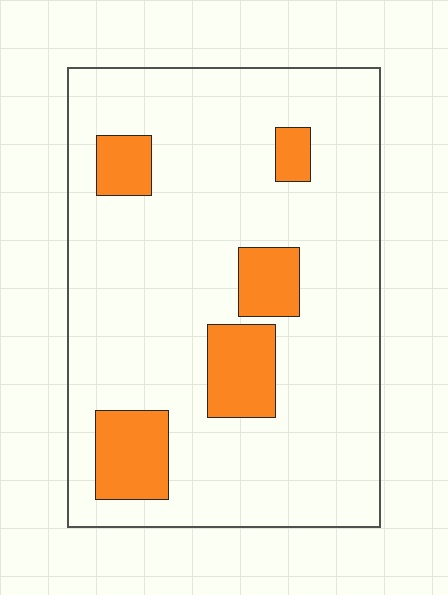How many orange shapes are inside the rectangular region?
5.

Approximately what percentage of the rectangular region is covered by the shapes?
Approximately 15%.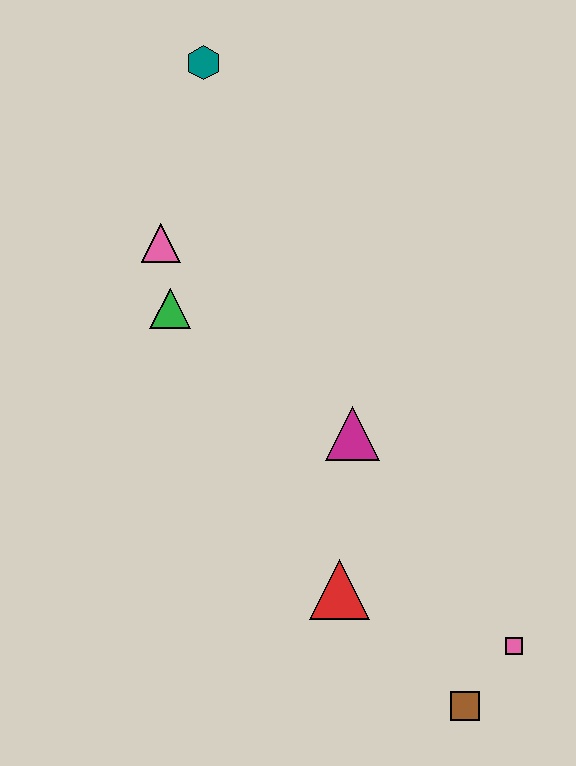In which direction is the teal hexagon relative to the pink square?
The teal hexagon is above the pink square.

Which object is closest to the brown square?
The pink square is closest to the brown square.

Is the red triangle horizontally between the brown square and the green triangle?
Yes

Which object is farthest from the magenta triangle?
The teal hexagon is farthest from the magenta triangle.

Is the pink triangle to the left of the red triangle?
Yes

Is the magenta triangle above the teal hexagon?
No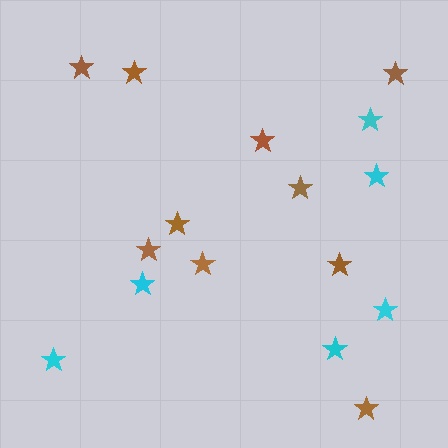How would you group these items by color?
There are 2 groups: one group of brown stars (10) and one group of cyan stars (6).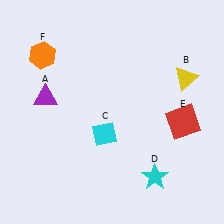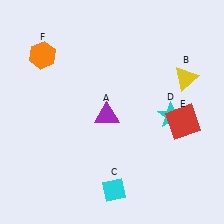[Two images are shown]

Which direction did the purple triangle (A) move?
The purple triangle (A) moved right.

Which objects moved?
The objects that moved are: the purple triangle (A), the cyan diamond (C), the cyan star (D).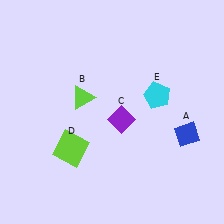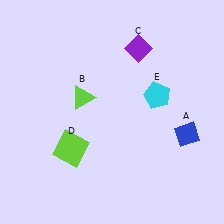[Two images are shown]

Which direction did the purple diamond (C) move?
The purple diamond (C) moved up.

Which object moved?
The purple diamond (C) moved up.